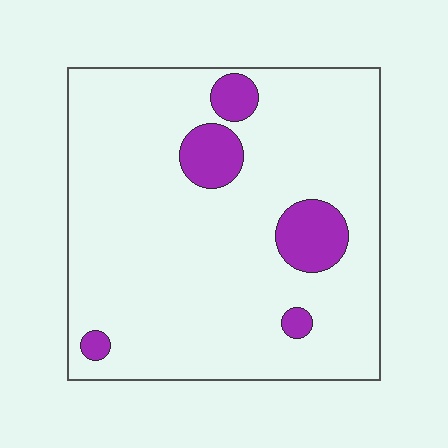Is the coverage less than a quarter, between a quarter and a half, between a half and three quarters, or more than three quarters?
Less than a quarter.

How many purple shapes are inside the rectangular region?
5.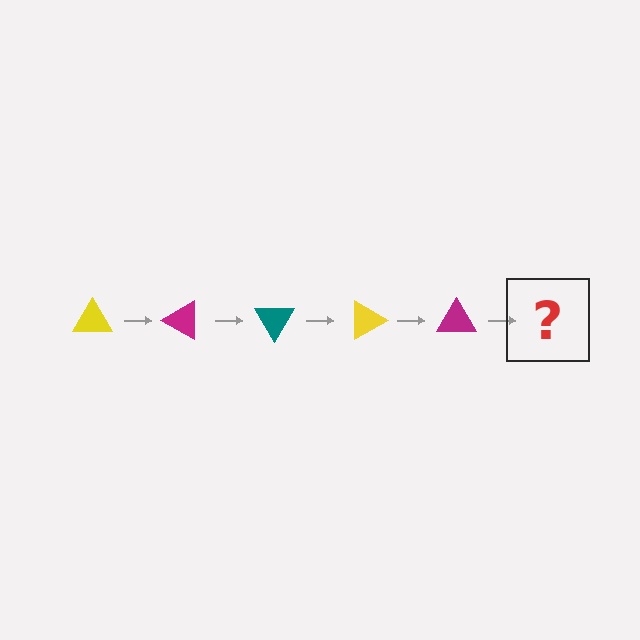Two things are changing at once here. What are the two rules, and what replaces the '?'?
The two rules are that it rotates 30 degrees each step and the color cycles through yellow, magenta, and teal. The '?' should be a teal triangle, rotated 150 degrees from the start.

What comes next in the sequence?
The next element should be a teal triangle, rotated 150 degrees from the start.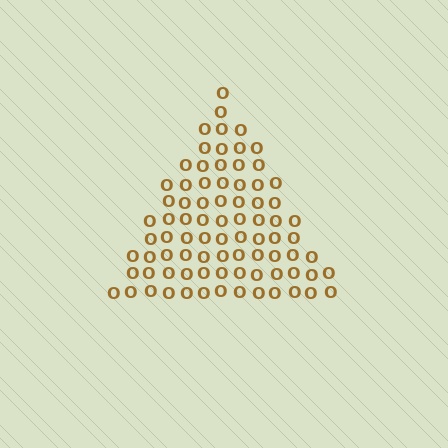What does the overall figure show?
The overall figure shows a triangle.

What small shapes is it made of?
It is made of small letter O's.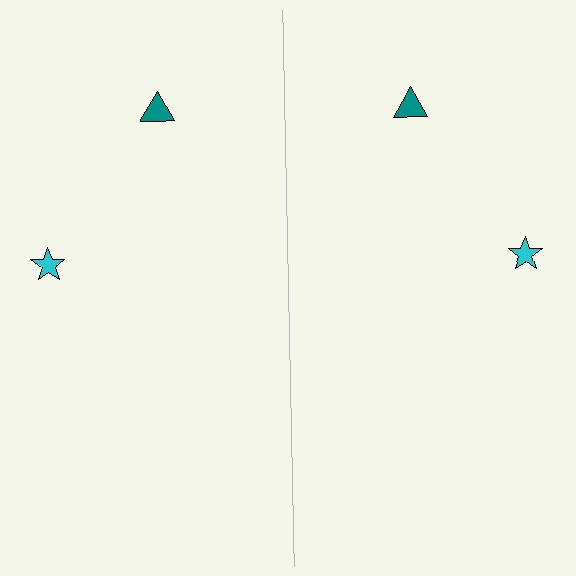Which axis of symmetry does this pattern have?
The pattern has a vertical axis of symmetry running through the center of the image.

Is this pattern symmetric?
Yes, this pattern has bilateral (reflection) symmetry.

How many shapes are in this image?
There are 4 shapes in this image.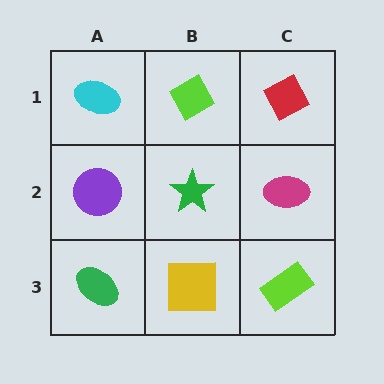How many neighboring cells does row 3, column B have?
3.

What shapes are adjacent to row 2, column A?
A cyan ellipse (row 1, column A), a green ellipse (row 3, column A), a green star (row 2, column B).